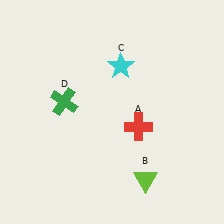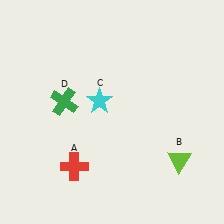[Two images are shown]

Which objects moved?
The objects that moved are: the red cross (A), the lime triangle (B), the cyan star (C).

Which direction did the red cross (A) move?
The red cross (A) moved left.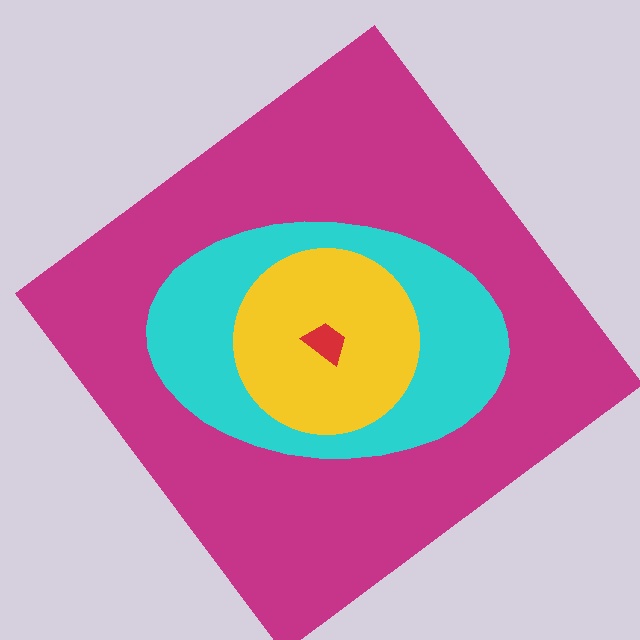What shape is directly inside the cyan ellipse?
The yellow circle.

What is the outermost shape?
The magenta diamond.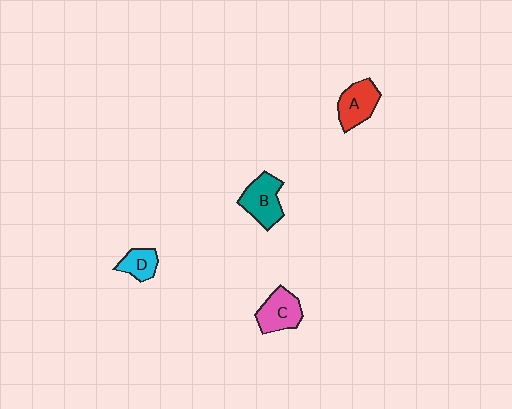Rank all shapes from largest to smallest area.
From largest to smallest: B (teal), C (pink), A (red), D (cyan).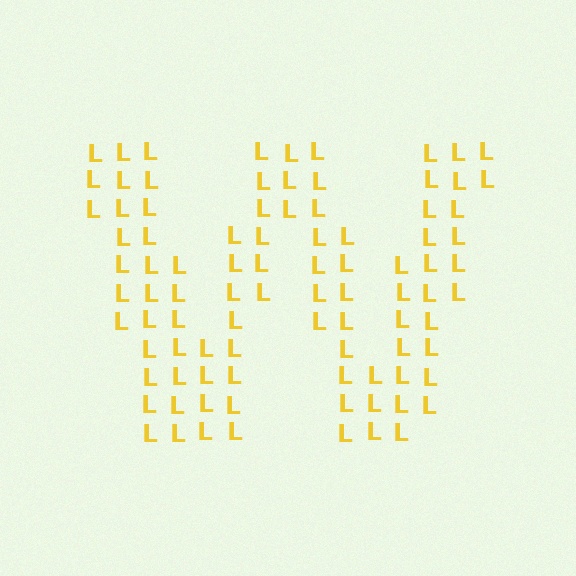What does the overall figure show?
The overall figure shows the letter W.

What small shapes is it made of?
It is made of small letter L's.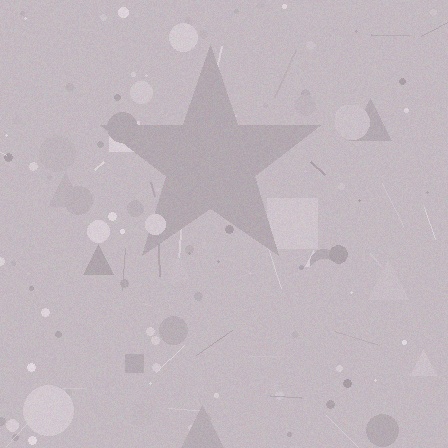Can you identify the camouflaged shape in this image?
The camouflaged shape is a star.